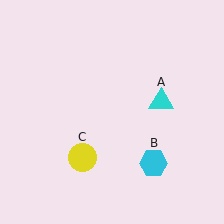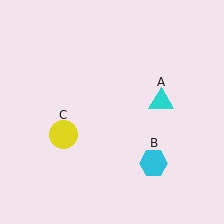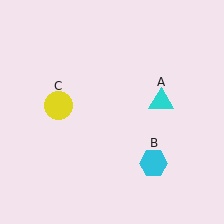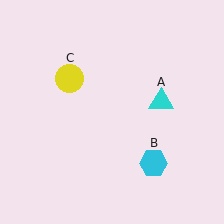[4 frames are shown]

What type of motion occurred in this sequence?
The yellow circle (object C) rotated clockwise around the center of the scene.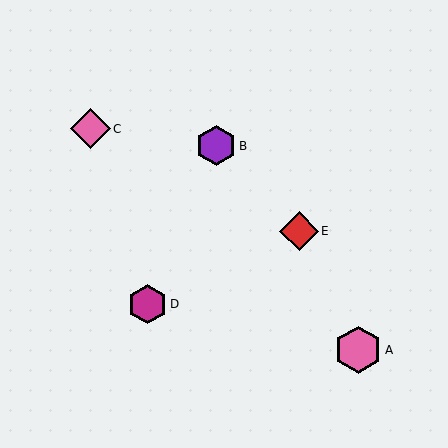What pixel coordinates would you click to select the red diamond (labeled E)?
Click at (299, 231) to select the red diamond E.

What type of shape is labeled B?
Shape B is a purple hexagon.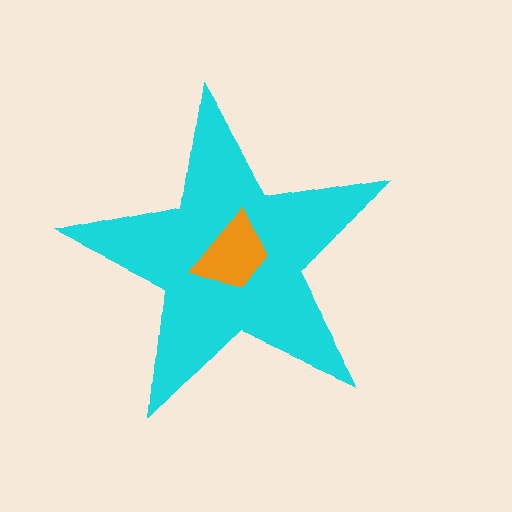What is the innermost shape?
The orange trapezoid.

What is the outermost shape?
The cyan star.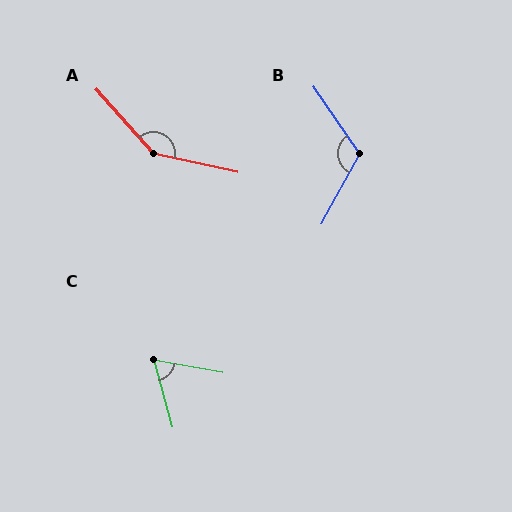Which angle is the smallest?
C, at approximately 65 degrees.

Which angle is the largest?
A, at approximately 144 degrees.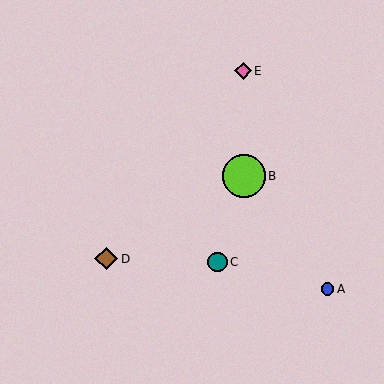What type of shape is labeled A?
Shape A is a blue circle.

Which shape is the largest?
The lime circle (labeled B) is the largest.